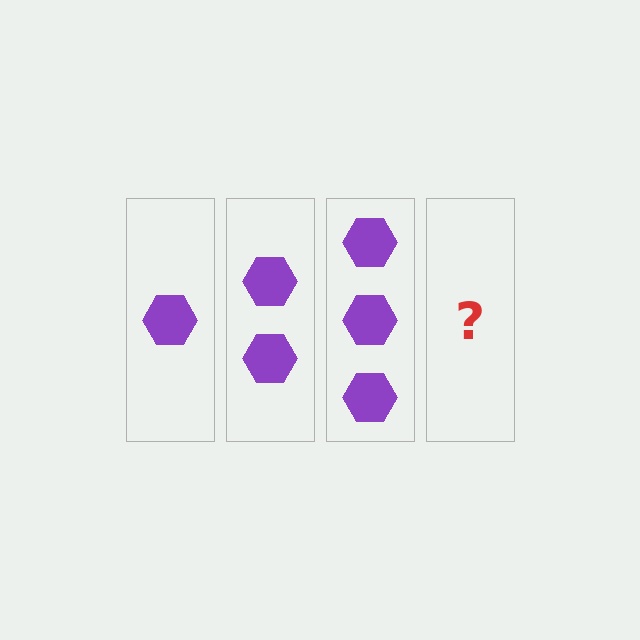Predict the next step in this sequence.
The next step is 4 hexagons.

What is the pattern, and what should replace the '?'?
The pattern is that each step adds one more hexagon. The '?' should be 4 hexagons.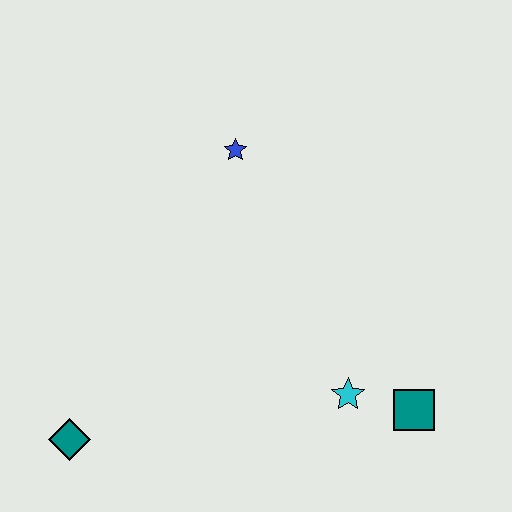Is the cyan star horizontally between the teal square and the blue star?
Yes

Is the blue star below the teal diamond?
No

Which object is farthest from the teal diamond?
The teal square is farthest from the teal diamond.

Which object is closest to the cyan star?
The teal square is closest to the cyan star.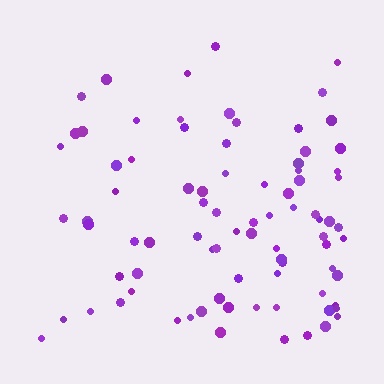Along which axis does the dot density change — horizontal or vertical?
Horizontal.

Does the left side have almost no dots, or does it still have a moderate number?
Still a moderate number, just noticeably fewer than the right.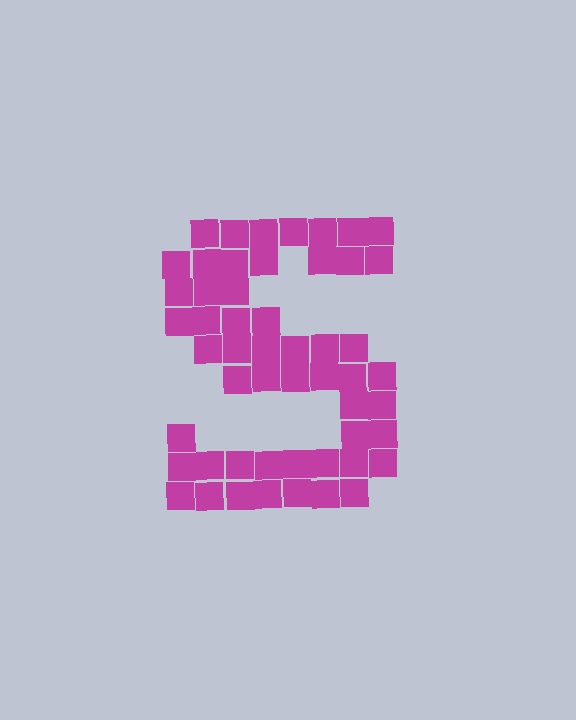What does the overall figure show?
The overall figure shows the letter S.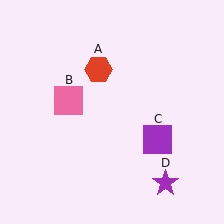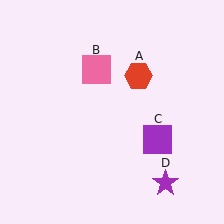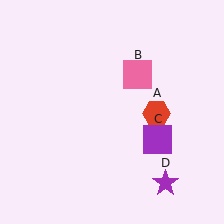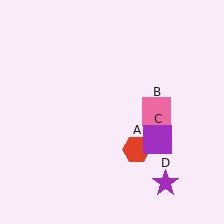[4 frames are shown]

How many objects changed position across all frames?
2 objects changed position: red hexagon (object A), pink square (object B).